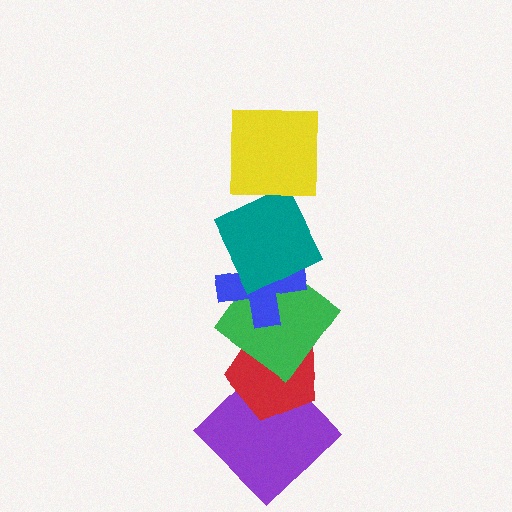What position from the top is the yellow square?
The yellow square is 1st from the top.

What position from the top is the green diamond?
The green diamond is 4th from the top.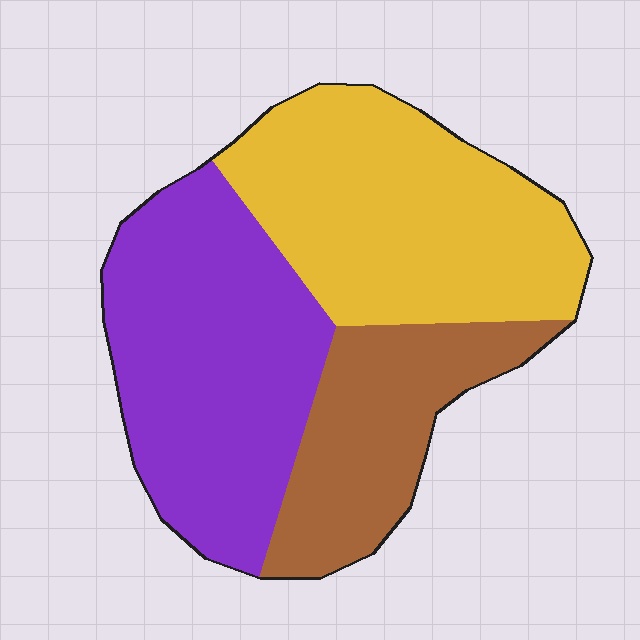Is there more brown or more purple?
Purple.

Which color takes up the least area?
Brown, at roughly 25%.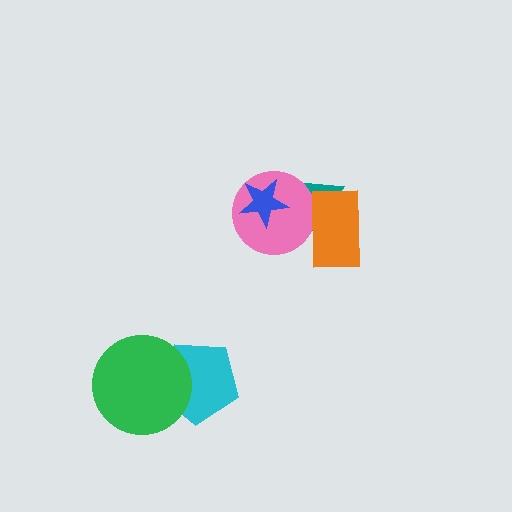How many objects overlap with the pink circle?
3 objects overlap with the pink circle.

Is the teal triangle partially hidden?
Yes, it is partially covered by another shape.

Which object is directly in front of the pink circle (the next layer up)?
The blue star is directly in front of the pink circle.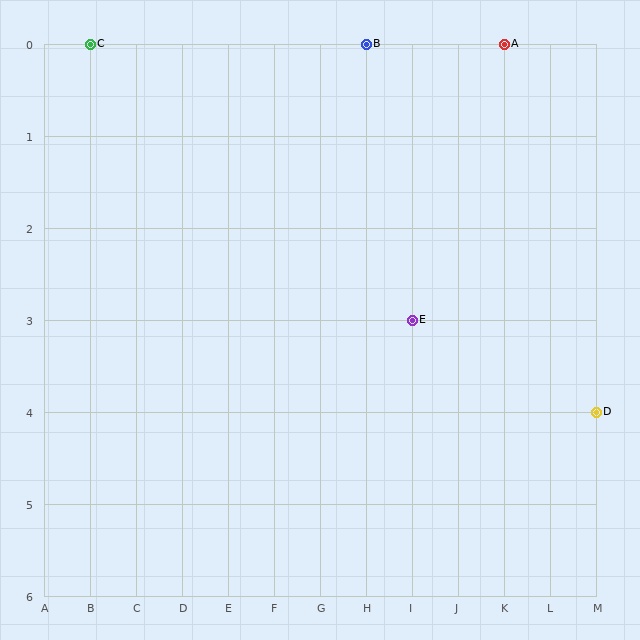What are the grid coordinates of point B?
Point B is at grid coordinates (H, 0).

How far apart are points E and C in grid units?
Points E and C are 7 columns and 3 rows apart (about 7.6 grid units diagonally).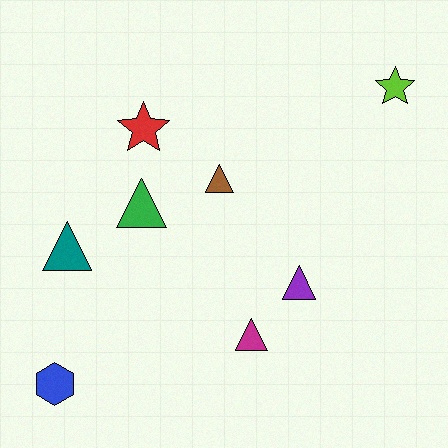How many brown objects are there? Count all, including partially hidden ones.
There is 1 brown object.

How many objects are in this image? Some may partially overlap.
There are 8 objects.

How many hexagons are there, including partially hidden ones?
There is 1 hexagon.